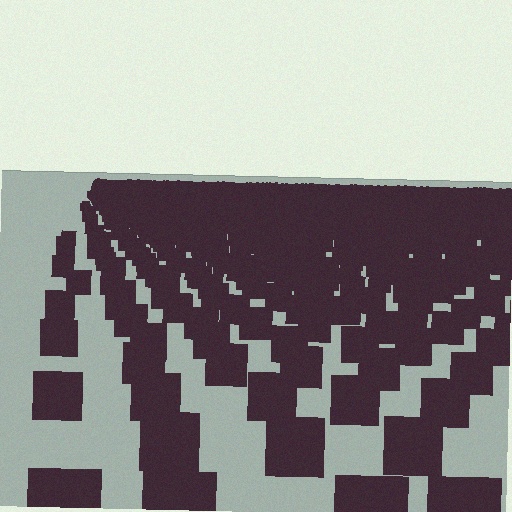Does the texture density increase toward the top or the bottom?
Density increases toward the top.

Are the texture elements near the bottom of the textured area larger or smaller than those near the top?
Larger. Near the bottom, elements are closer to the viewer and appear at a bigger on-screen size.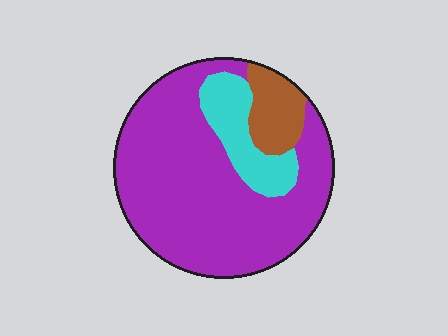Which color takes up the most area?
Purple, at roughly 75%.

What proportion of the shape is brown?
Brown covers roughly 10% of the shape.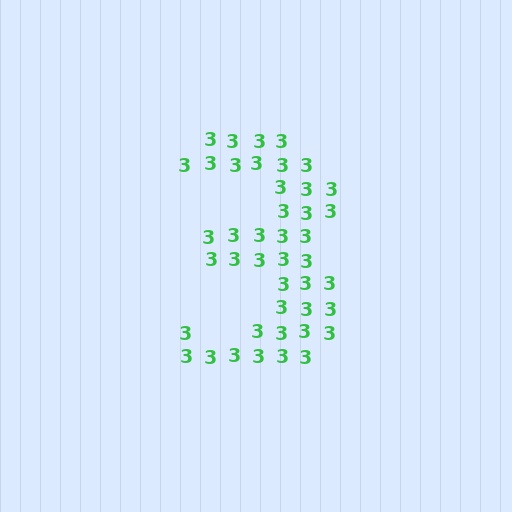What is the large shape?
The large shape is the digit 3.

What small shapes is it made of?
It is made of small digit 3's.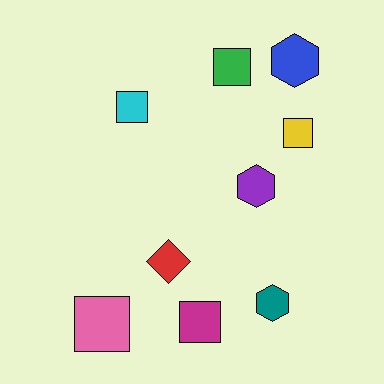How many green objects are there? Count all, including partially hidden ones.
There is 1 green object.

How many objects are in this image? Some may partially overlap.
There are 9 objects.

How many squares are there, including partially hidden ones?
There are 5 squares.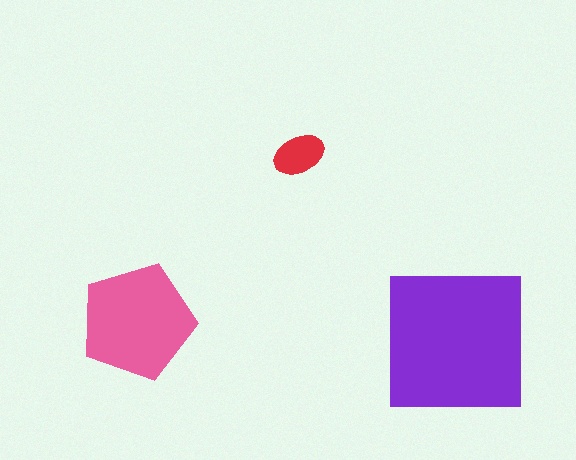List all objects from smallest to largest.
The red ellipse, the pink pentagon, the purple square.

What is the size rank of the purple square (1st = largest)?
1st.